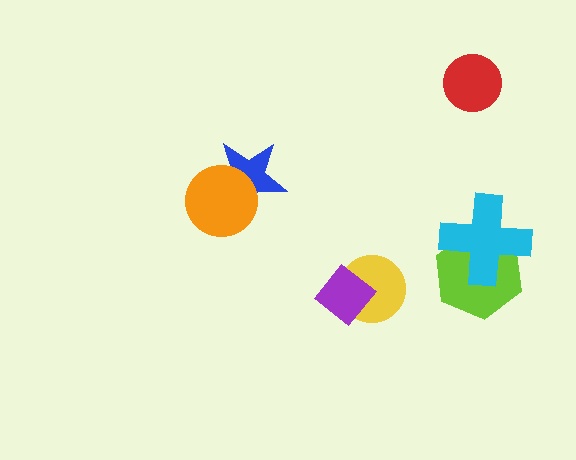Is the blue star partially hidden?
Yes, it is partially covered by another shape.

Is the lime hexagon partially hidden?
Yes, it is partially covered by another shape.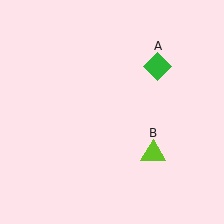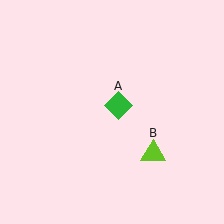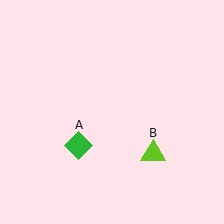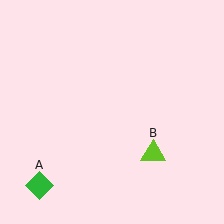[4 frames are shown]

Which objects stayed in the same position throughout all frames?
Lime triangle (object B) remained stationary.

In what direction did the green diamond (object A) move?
The green diamond (object A) moved down and to the left.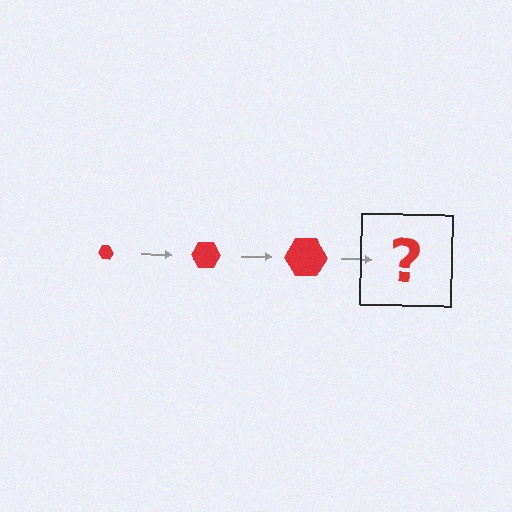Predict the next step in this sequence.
The next step is a red hexagon, larger than the previous one.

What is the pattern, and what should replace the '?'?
The pattern is that the hexagon gets progressively larger each step. The '?' should be a red hexagon, larger than the previous one.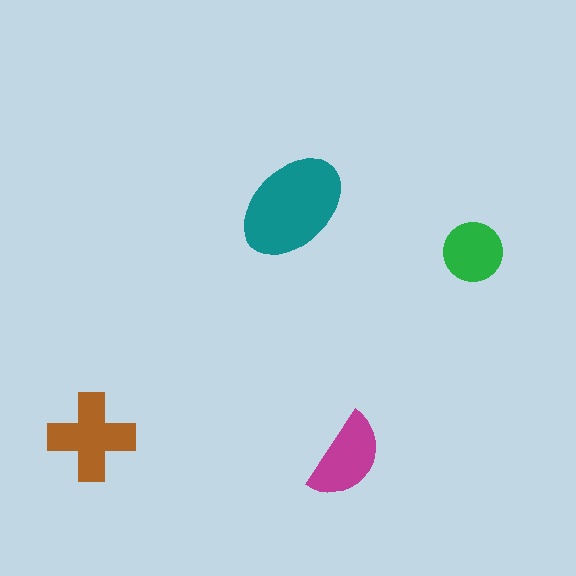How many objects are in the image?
There are 4 objects in the image.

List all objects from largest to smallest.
The teal ellipse, the brown cross, the magenta semicircle, the green circle.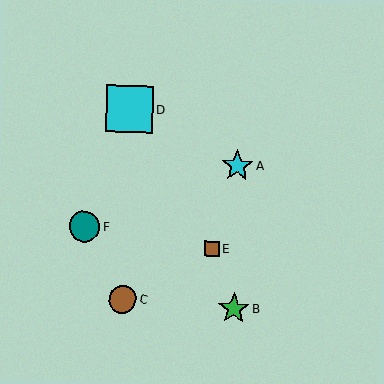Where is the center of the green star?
The center of the green star is at (234, 309).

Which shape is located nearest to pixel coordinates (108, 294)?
The brown circle (labeled C) at (123, 299) is nearest to that location.